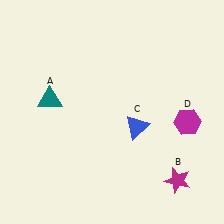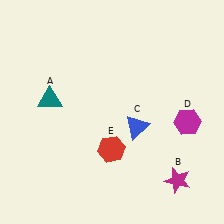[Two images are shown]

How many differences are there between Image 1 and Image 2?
There is 1 difference between the two images.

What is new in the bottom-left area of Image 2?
A red hexagon (E) was added in the bottom-left area of Image 2.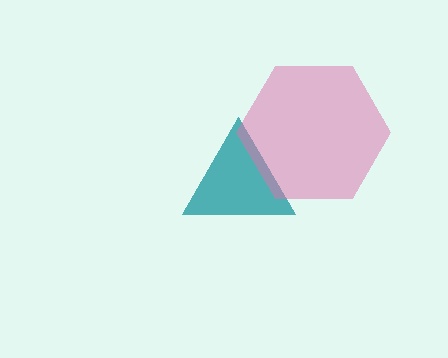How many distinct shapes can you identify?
There are 2 distinct shapes: a teal triangle, a pink hexagon.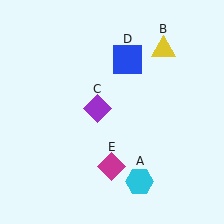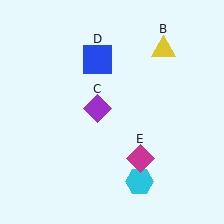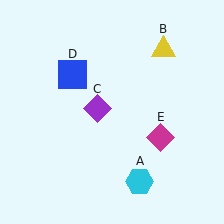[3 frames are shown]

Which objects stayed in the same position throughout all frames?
Cyan hexagon (object A) and yellow triangle (object B) and purple diamond (object C) remained stationary.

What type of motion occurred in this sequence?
The blue square (object D), magenta diamond (object E) rotated counterclockwise around the center of the scene.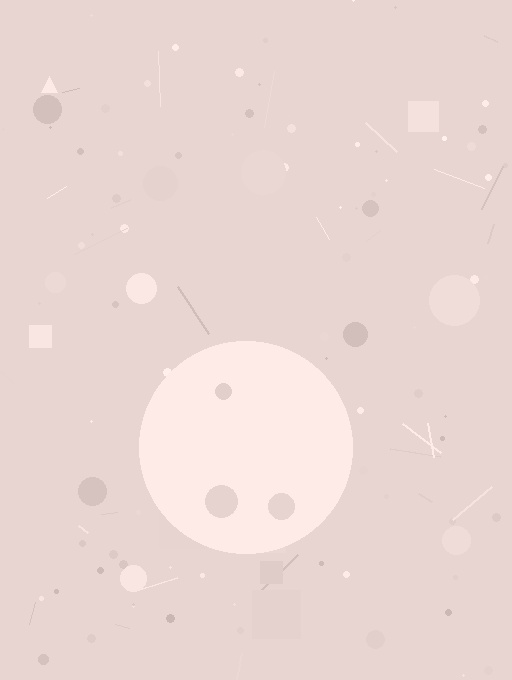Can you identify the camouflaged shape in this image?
The camouflaged shape is a circle.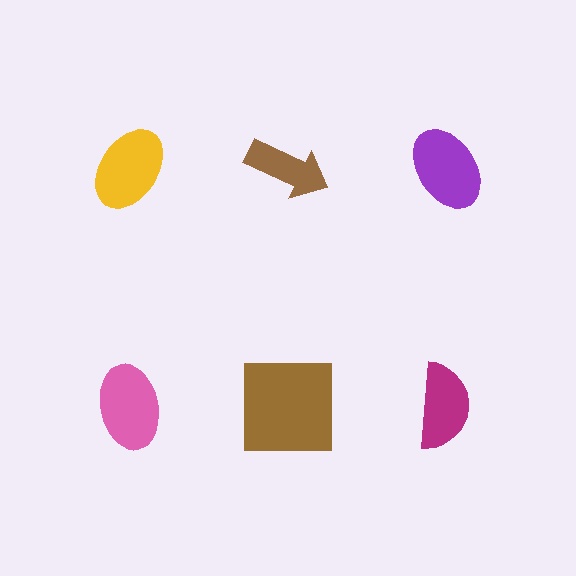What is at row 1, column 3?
A purple ellipse.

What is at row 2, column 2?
A brown square.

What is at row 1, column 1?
A yellow ellipse.